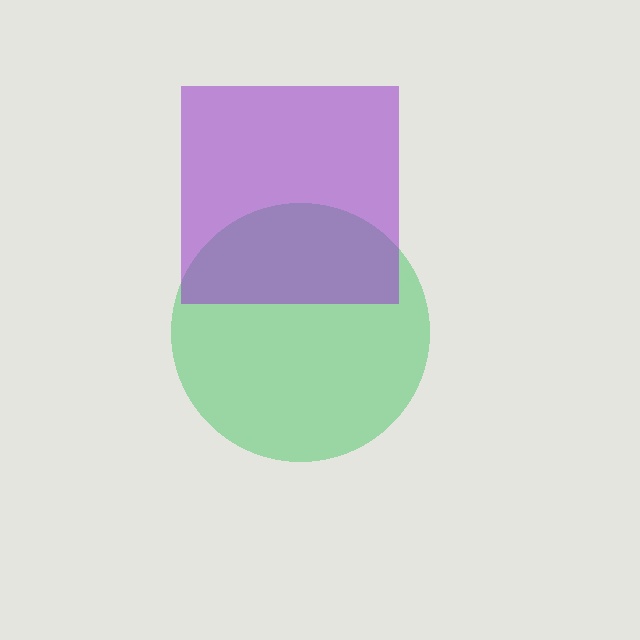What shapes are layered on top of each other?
The layered shapes are: a green circle, a purple square.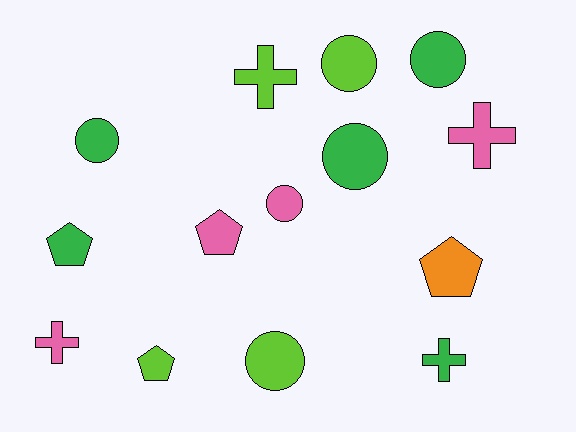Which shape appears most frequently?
Circle, with 6 objects.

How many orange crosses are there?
There are no orange crosses.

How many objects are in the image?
There are 14 objects.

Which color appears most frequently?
Green, with 5 objects.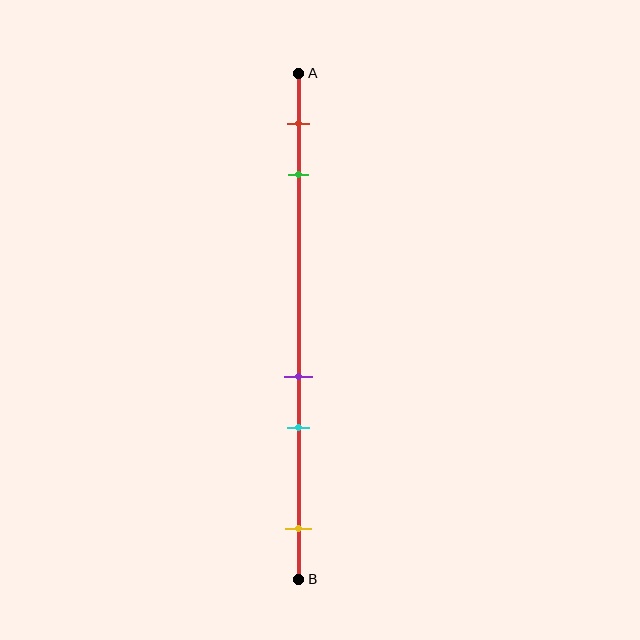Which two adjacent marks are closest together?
The purple and cyan marks are the closest adjacent pair.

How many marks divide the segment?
There are 5 marks dividing the segment.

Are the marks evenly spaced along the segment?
No, the marks are not evenly spaced.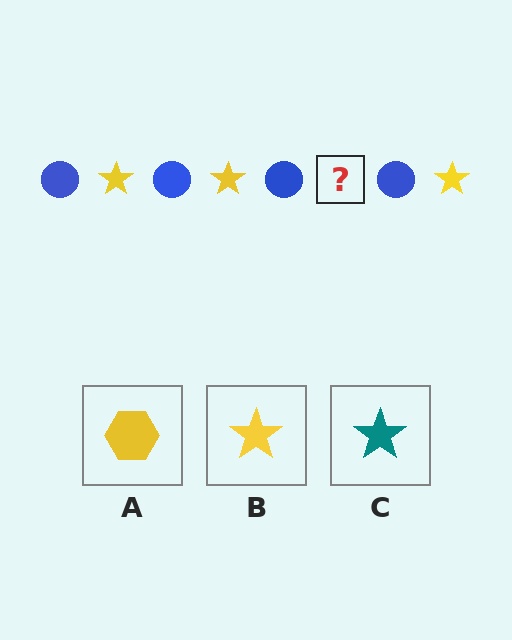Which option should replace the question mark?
Option B.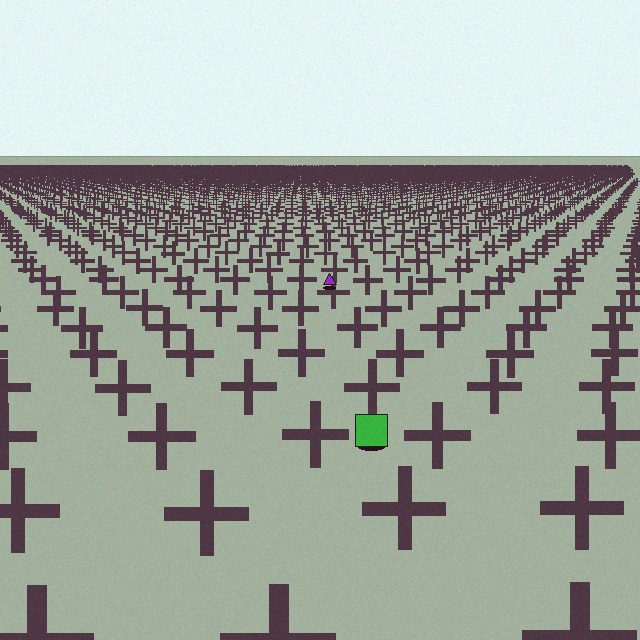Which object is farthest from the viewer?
The purple triangle is farthest from the viewer. It appears smaller and the ground texture around it is denser.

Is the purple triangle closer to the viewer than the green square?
No. The green square is closer — you can tell from the texture gradient: the ground texture is coarser near it.